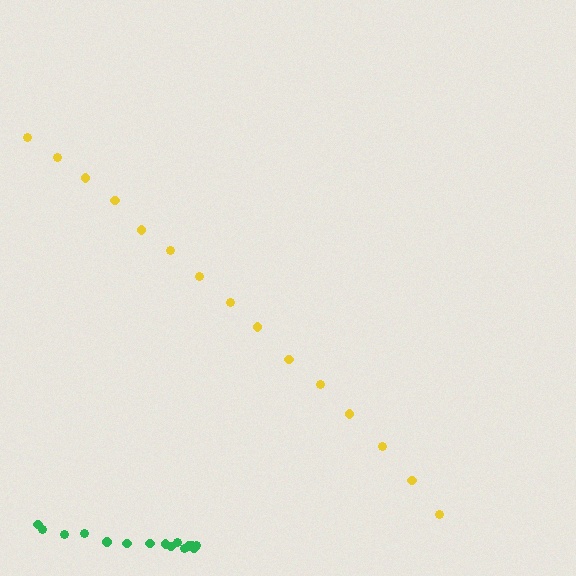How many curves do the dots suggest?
There are 2 distinct paths.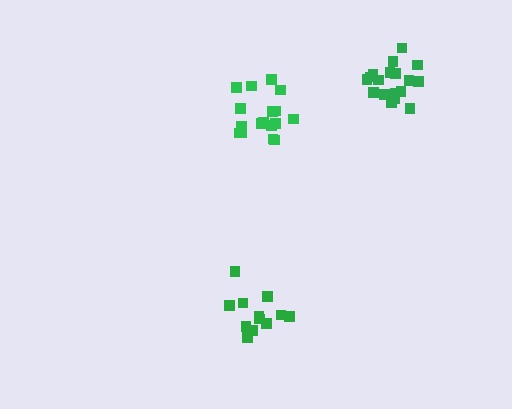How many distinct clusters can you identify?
There are 3 distinct clusters.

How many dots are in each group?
Group 1: 12 dots, Group 2: 18 dots, Group 3: 17 dots (47 total).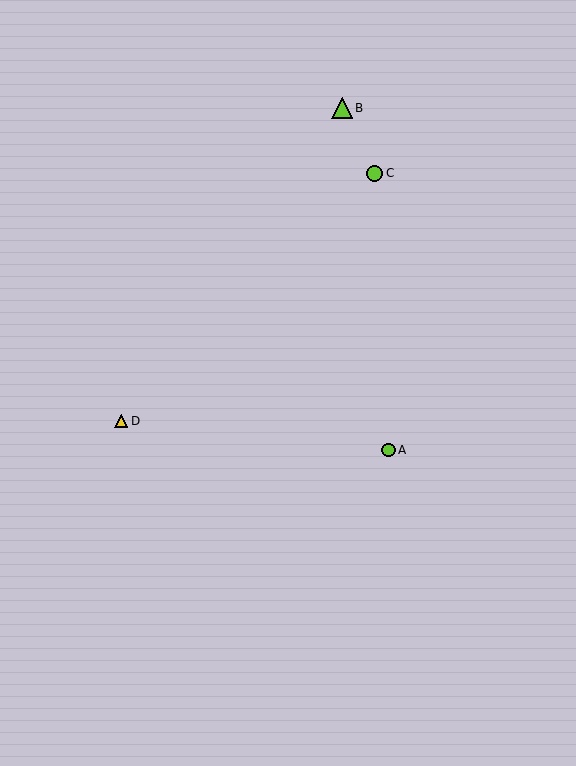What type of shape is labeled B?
Shape B is a lime triangle.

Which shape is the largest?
The lime triangle (labeled B) is the largest.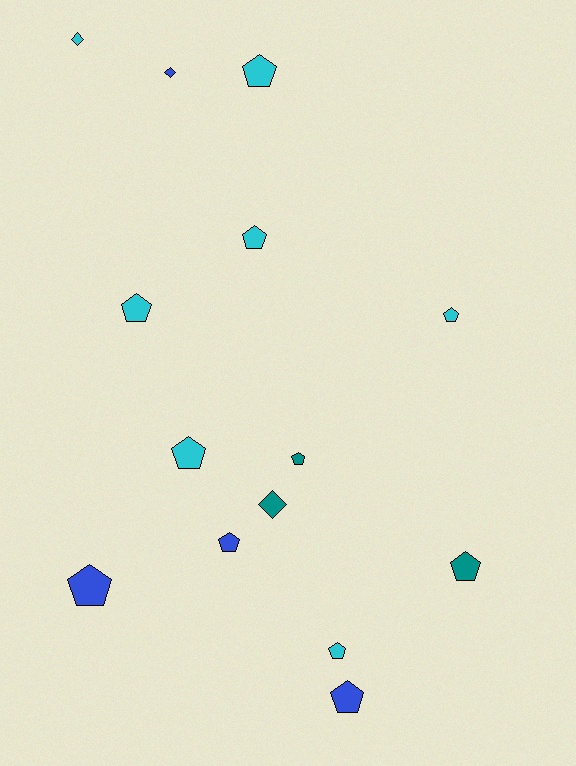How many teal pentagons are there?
There are 2 teal pentagons.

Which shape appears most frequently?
Pentagon, with 11 objects.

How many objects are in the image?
There are 14 objects.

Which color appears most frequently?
Cyan, with 7 objects.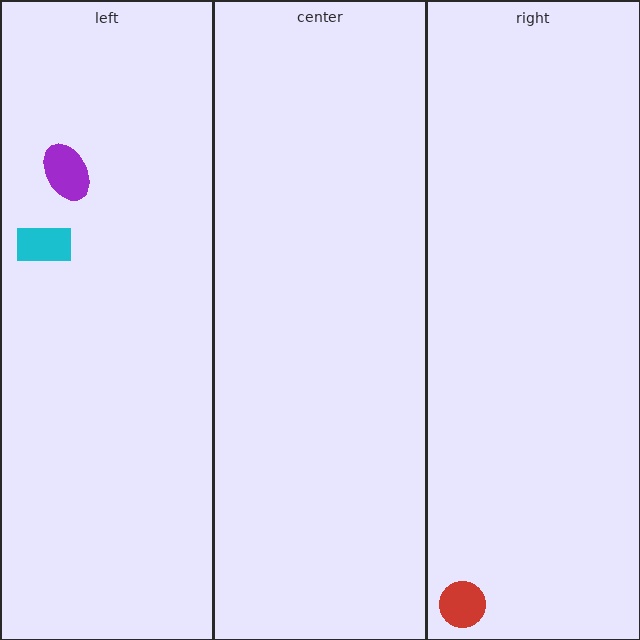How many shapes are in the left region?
2.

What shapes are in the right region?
The red circle.